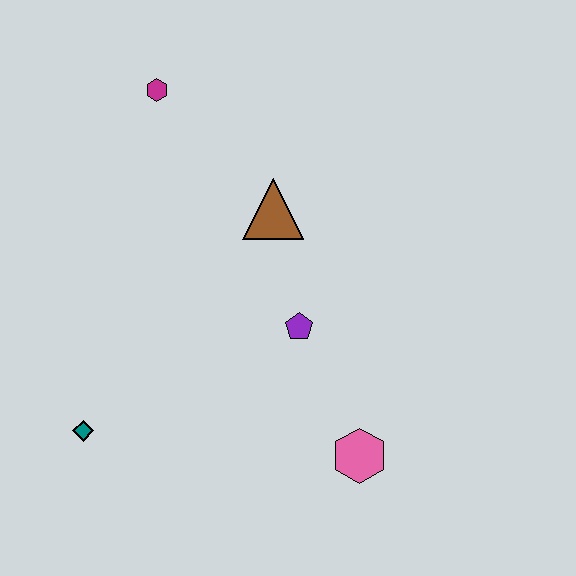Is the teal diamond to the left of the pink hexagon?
Yes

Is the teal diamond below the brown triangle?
Yes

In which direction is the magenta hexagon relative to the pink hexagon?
The magenta hexagon is above the pink hexagon.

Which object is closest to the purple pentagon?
The brown triangle is closest to the purple pentagon.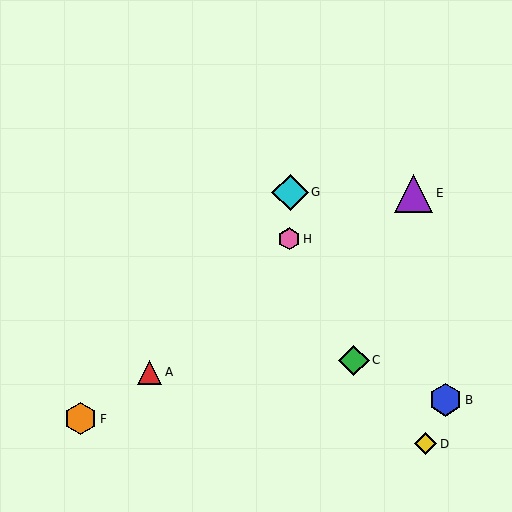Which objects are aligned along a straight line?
Objects A, E, F are aligned along a straight line.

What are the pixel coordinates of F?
Object F is at (81, 419).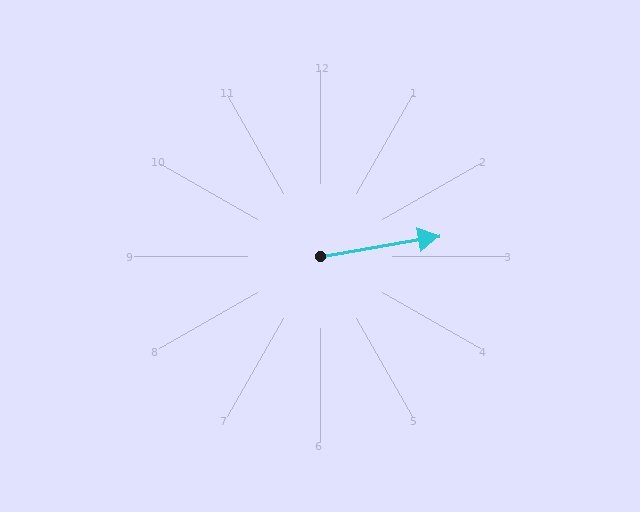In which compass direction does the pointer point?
East.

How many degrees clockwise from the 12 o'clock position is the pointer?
Approximately 80 degrees.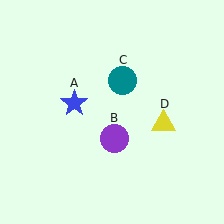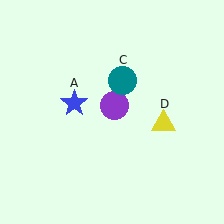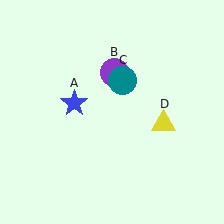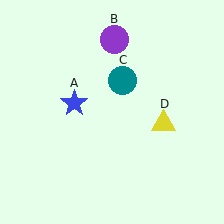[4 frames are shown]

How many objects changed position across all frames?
1 object changed position: purple circle (object B).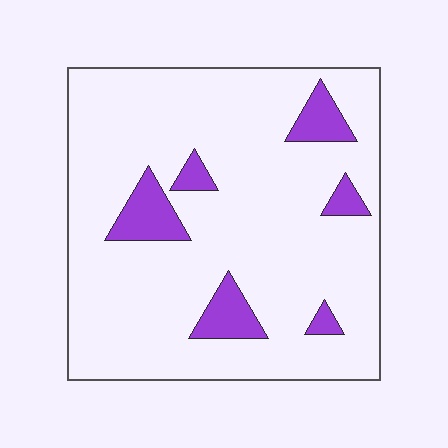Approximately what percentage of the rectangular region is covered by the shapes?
Approximately 10%.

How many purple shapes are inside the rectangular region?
6.